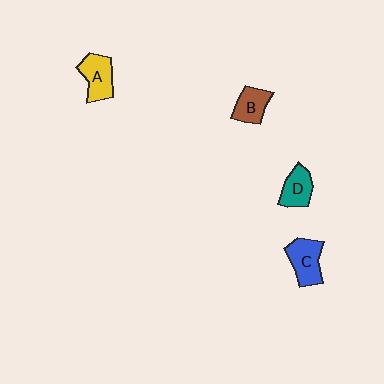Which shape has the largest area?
Shape C (blue).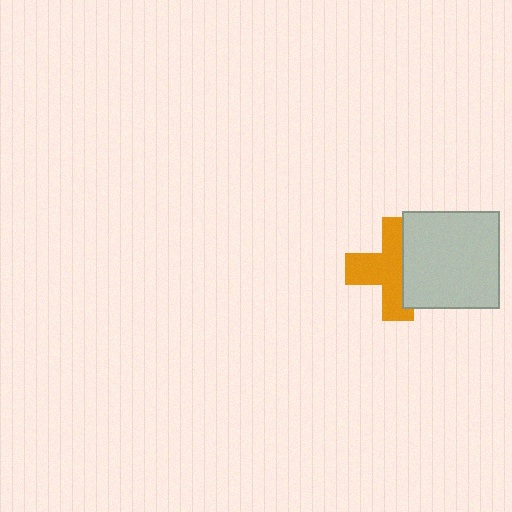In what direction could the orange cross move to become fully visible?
The orange cross could move left. That would shift it out from behind the light gray rectangle entirely.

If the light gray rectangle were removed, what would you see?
You would see the complete orange cross.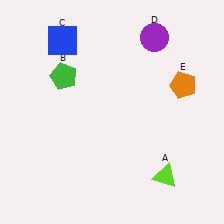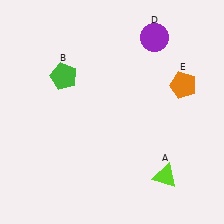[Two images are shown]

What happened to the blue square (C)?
The blue square (C) was removed in Image 2. It was in the top-left area of Image 1.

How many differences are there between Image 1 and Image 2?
There is 1 difference between the two images.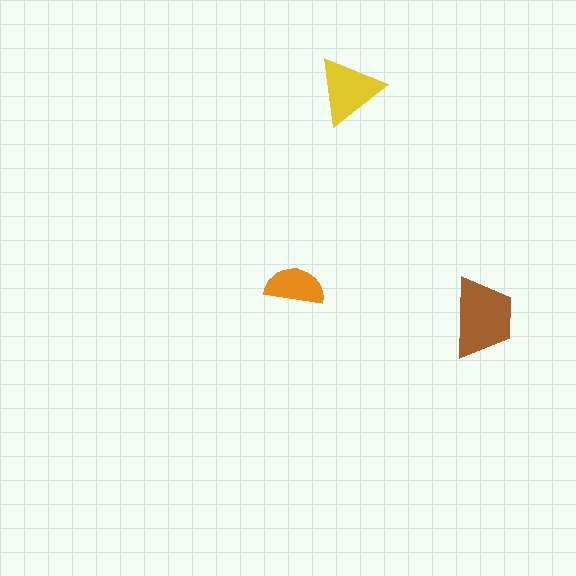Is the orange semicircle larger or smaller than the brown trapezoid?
Smaller.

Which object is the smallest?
The orange semicircle.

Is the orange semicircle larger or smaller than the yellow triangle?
Smaller.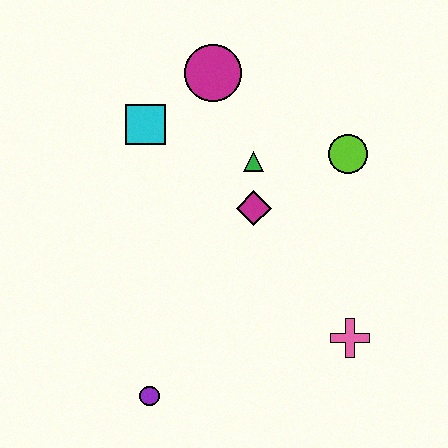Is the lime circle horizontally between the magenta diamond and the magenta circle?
No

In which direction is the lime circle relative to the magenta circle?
The lime circle is to the right of the magenta circle.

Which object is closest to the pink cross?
The magenta diamond is closest to the pink cross.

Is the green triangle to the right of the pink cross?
No